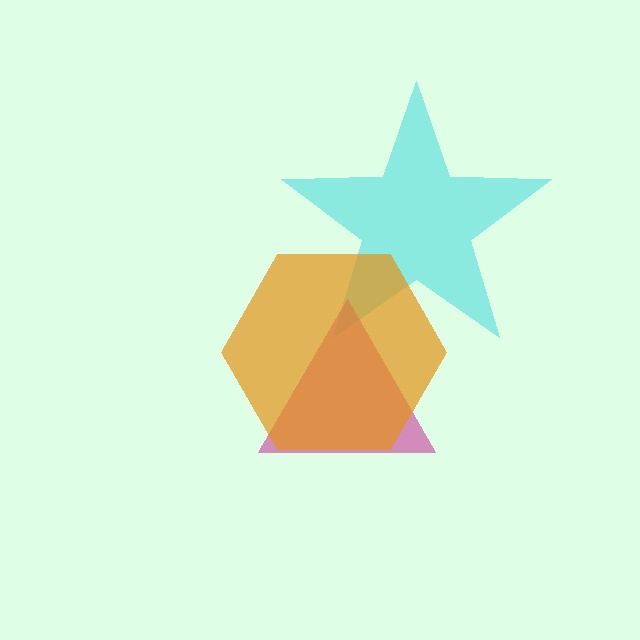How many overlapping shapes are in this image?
There are 3 overlapping shapes in the image.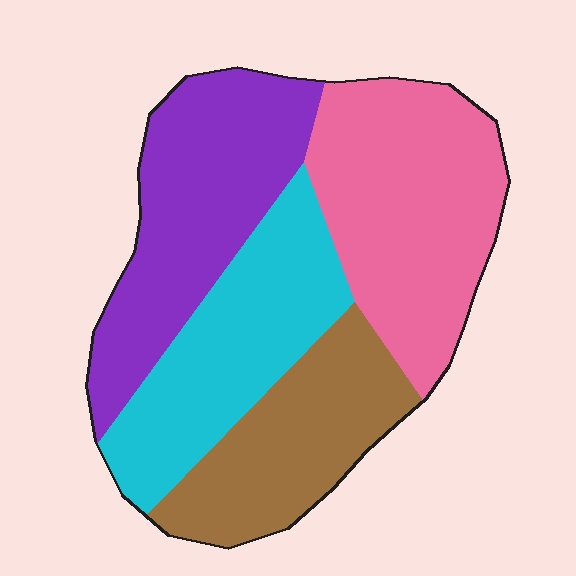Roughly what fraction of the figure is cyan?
Cyan takes up about one quarter (1/4) of the figure.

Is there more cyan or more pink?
Pink.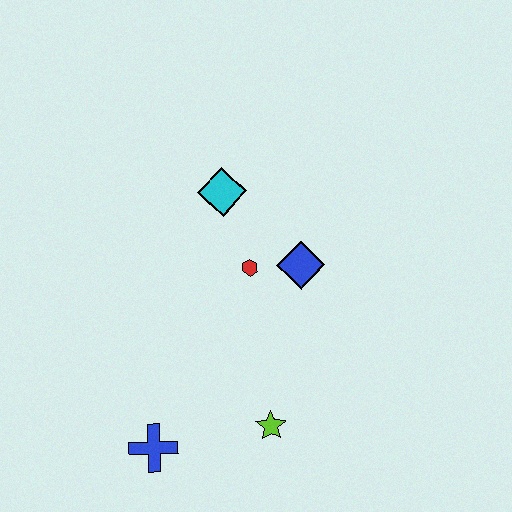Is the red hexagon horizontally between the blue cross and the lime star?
Yes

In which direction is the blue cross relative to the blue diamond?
The blue cross is below the blue diamond.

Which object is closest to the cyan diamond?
The red hexagon is closest to the cyan diamond.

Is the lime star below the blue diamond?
Yes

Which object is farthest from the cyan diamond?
The blue cross is farthest from the cyan diamond.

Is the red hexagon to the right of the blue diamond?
No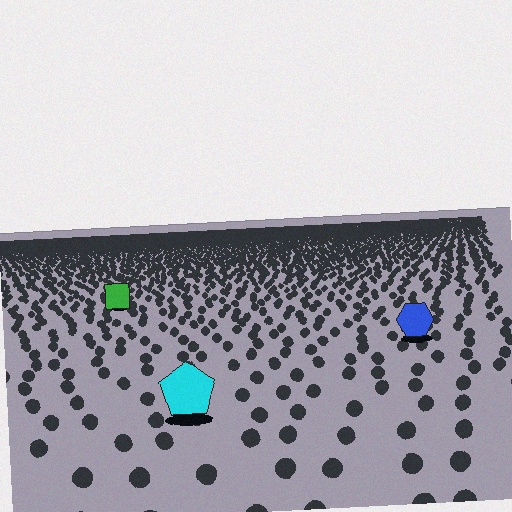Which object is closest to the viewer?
The cyan pentagon is closest. The texture marks near it are larger and more spread out.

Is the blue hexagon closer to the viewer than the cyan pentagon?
No. The cyan pentagon is closer — you can tell from the texture gradient: the ground texture is coarser near it.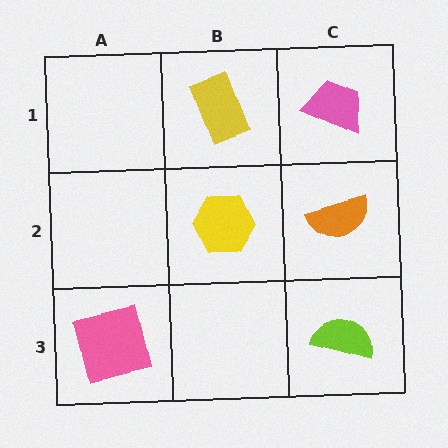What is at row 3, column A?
A pink square.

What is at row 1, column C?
A pink trapezoid.